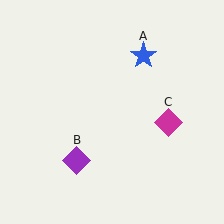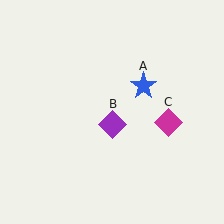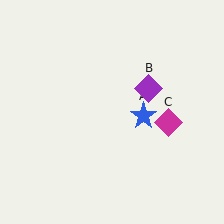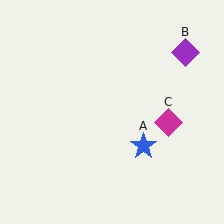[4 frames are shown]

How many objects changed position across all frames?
2 objects changed position: blue star (object A), purple diamond (object B).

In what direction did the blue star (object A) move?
The blue star (object A) moved down.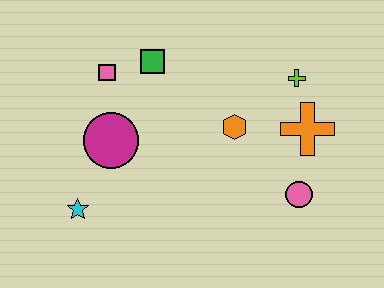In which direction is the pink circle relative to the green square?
The pink circle is to the right of the green square.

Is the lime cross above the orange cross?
Yes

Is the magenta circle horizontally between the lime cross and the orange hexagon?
No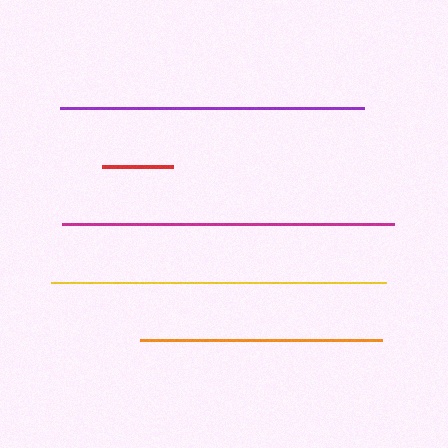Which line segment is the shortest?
The red line is the shortest at approximately 71 pixels.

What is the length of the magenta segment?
The magenta segment is approximately 331 pixels long.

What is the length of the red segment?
The red segment is approximately 71 pixels long.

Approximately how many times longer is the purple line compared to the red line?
The purple line is approximately 4.3 times the length of the red line.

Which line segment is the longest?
The yellow line is the longest at approximately 334 pixels.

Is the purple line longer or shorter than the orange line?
The purple line is longer than the orange line.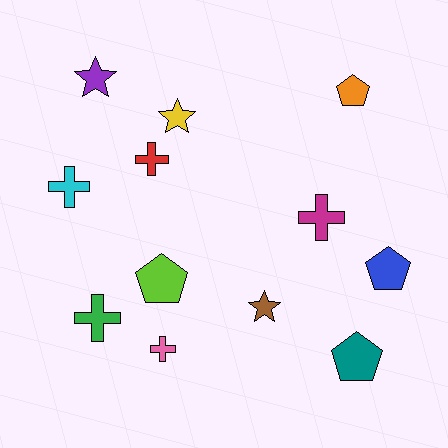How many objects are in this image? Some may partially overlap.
There are 12 objects.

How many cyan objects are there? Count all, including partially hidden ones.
There is 1 cyan object.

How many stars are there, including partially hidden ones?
There are 3 stars.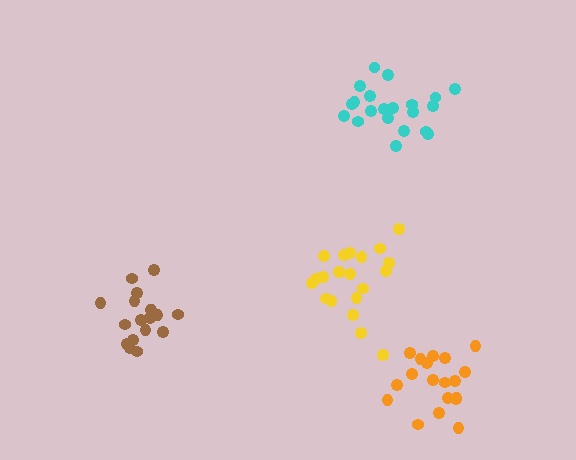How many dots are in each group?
Group 1: 21 dots, Group 2: 19 dots, Group 3: 18 dots, Group 4: 20 dots (78 total).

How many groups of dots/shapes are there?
There are 4 groups.